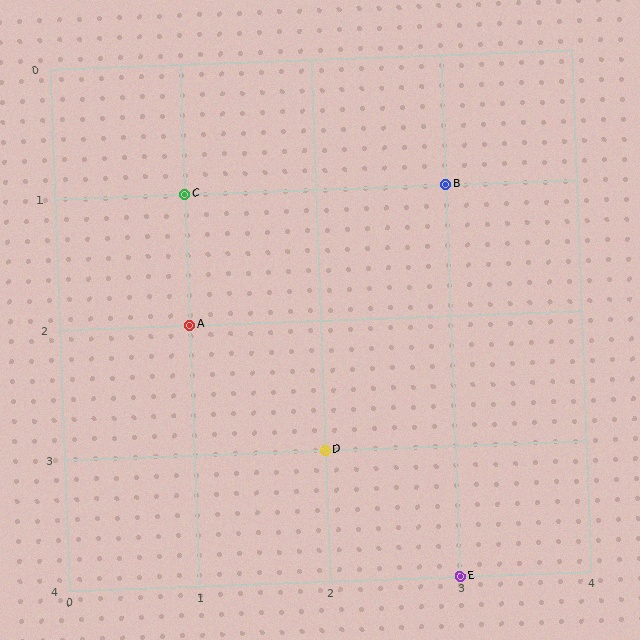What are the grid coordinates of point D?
Point D is at grid coordinates (2, 3).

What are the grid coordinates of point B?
Point B is at grid coordinates (3, 1).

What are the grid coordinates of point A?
Point A is at grid coordinates (1, 2).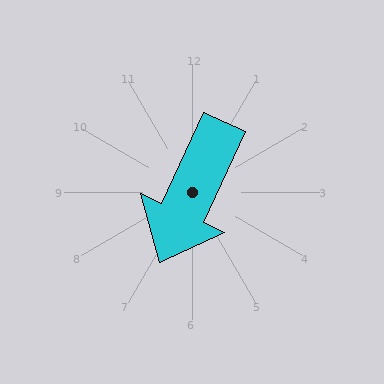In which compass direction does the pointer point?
Southwest.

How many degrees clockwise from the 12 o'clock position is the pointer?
Approximately 205 degrees.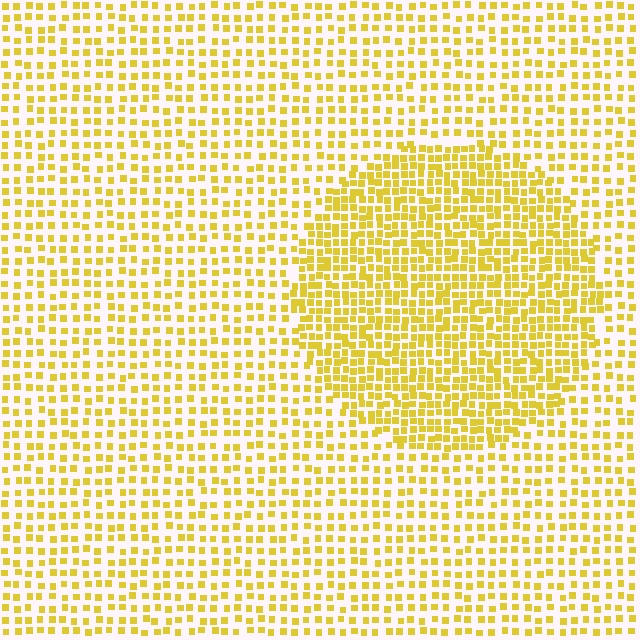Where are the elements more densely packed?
The elements are more densely packed inside the circle boundary.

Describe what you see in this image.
The image contains small yellow elements arranged at two different densities. A circle-shaped region is visible where the elements are more densely packed than the surrounding area.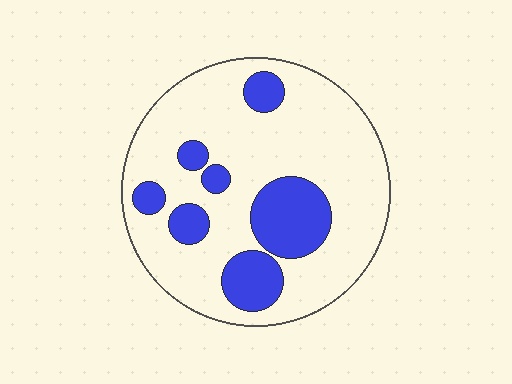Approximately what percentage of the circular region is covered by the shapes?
Approximately 25%.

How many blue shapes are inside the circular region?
7.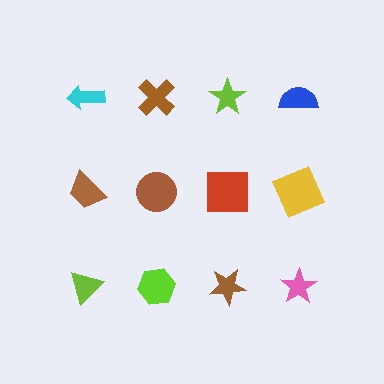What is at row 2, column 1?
A brown trapezoid.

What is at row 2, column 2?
A brown circle.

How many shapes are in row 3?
4 shapes.